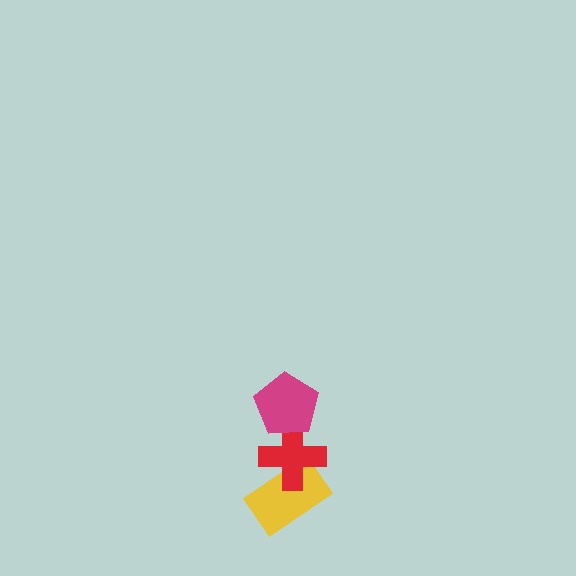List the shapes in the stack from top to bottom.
From top to bottom: the magenta pentagon, the red cross, the yellow rectangle.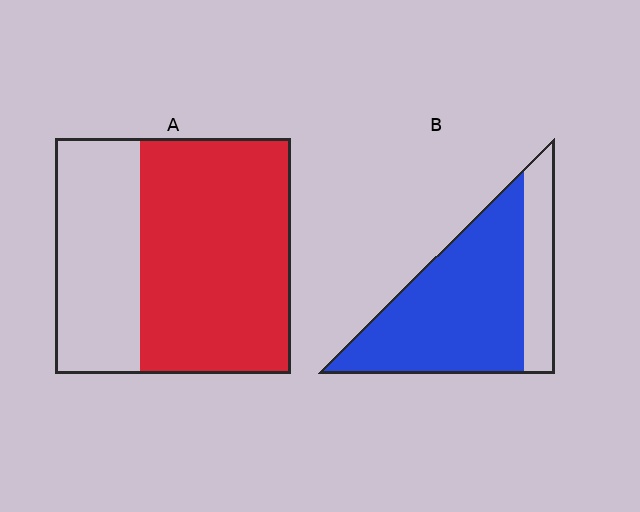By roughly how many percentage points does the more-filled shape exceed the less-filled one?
By roughly 10 percentage points (B over A).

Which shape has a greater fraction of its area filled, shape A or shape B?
Shape B.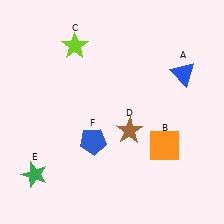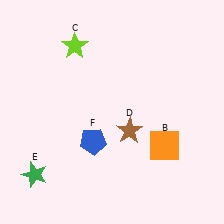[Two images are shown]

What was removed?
The blue triangle (A) was removed in Image 2.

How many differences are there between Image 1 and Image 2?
There is 1 difference between the two images.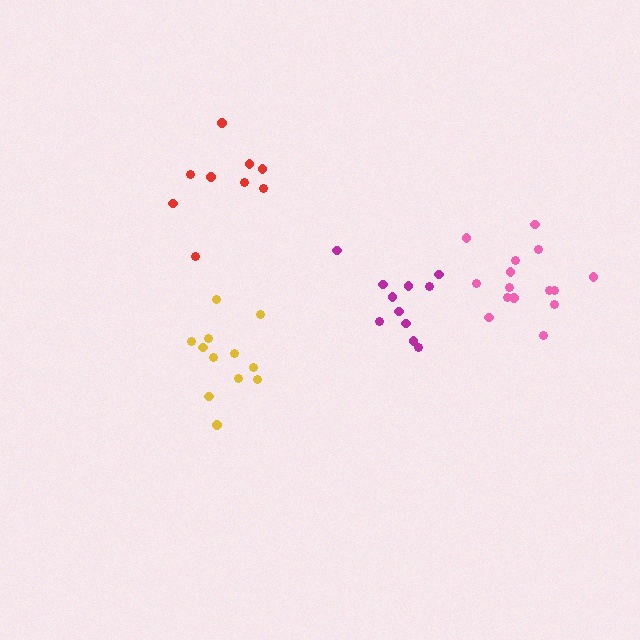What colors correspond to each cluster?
The clusters are colored: yellow, red, pink, magenta.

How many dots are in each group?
Group 1: 12 dots, Group 2: 9 dots, Group 3: 15 dots, Group 4: 11 dots (47 total).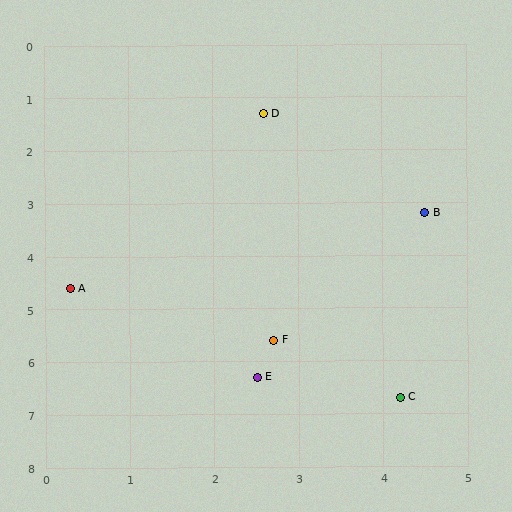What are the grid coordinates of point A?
Point A is at approximately (0.3, 4.6).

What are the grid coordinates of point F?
Point F is at approximately (2.7, 5.6).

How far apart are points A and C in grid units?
Points A and C are about 4.4 grid units apart.